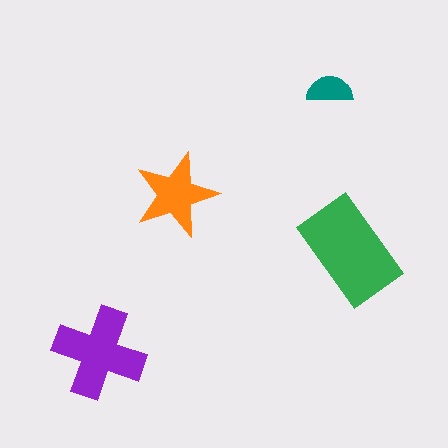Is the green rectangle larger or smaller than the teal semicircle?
Larger.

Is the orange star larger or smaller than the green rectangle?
Smaller.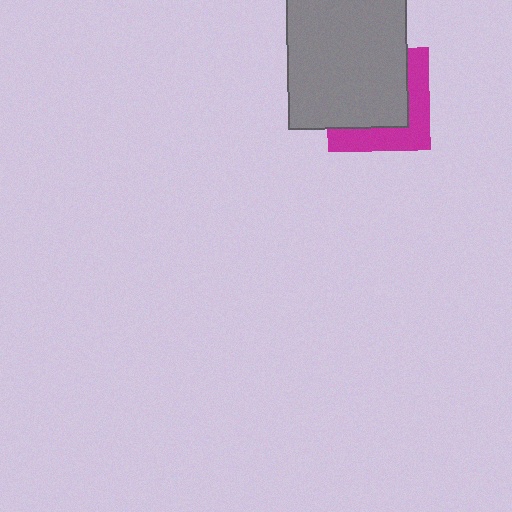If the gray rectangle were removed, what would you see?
You would see the complete magenta square.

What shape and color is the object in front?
The object in front is a gray rectangle.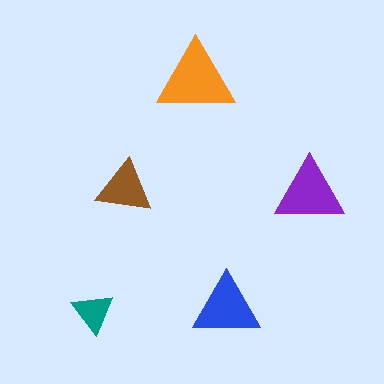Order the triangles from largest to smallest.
the orange one, the purple one, the blue one, the brown one, the teal one.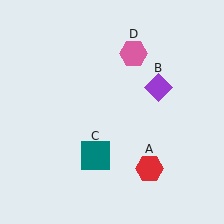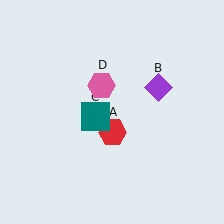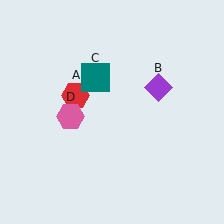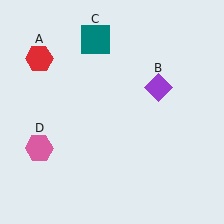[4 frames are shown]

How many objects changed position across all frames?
3 objects changed position: red hexagon (object A), teal square (object C), pink hexagon (object D).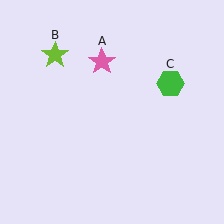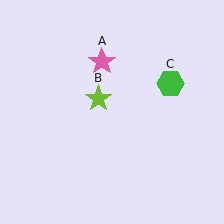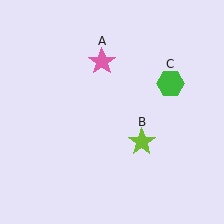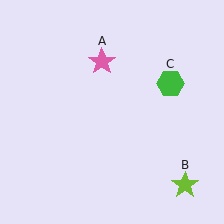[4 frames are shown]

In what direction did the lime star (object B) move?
The lime star (object B) moved down and to the right.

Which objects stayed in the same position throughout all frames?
Pink star (object A) and green hexagon (object C) remained stationary.